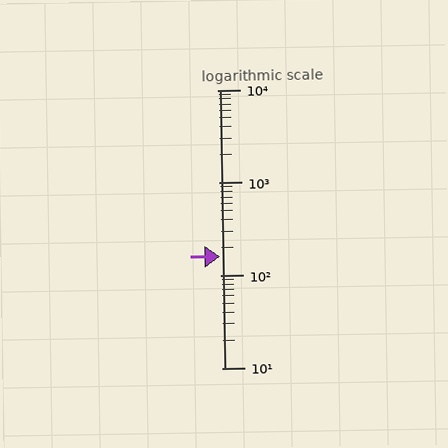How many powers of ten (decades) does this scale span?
The scale spans 3 decades, from 10 to 10000.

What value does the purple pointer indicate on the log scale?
The pointer indicates approximately 160.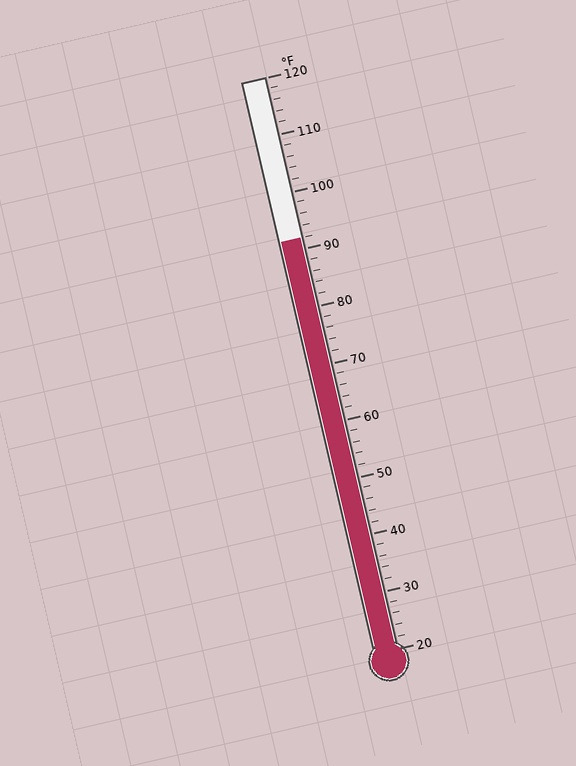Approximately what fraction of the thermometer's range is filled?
The thermometer is filled to approximately 70% of its range.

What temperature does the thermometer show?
The thermometer shows approximately 92°F.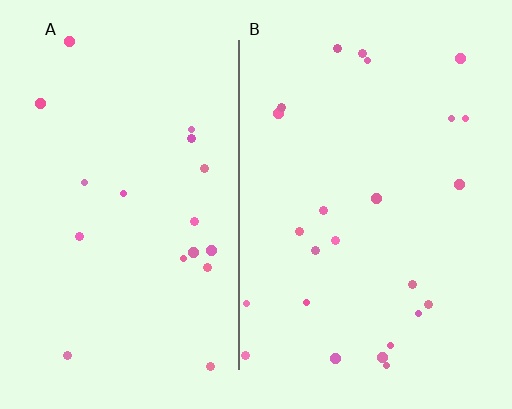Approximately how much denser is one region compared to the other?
Approximately 1.4× — region B over region A.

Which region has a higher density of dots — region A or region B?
B (the right).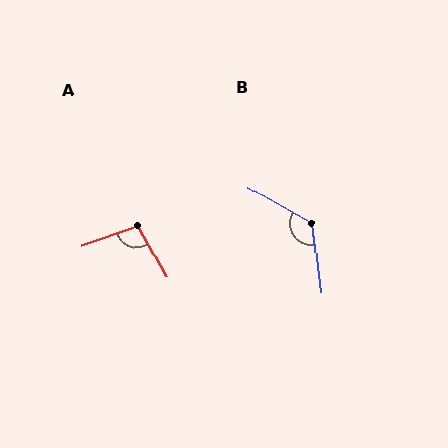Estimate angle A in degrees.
Approximately 100 degrees.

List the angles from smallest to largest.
A (100°), B (126°).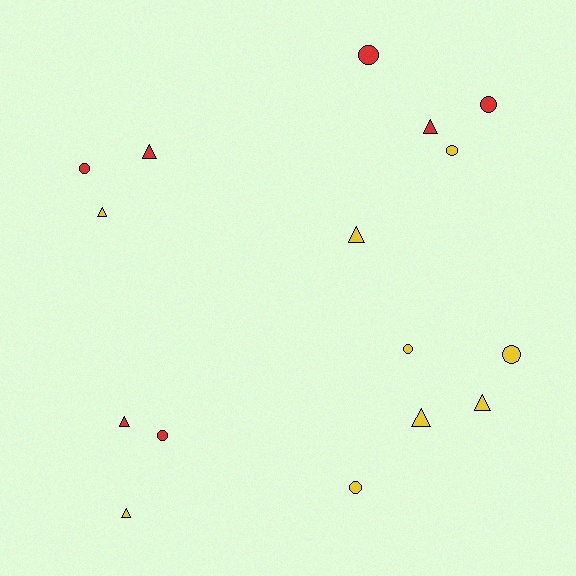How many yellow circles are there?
There are 4 yellow circles.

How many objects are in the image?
There are 16 objects.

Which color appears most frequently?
Yellow, with 9 objects.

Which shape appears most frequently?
Circle, with 8 objects.